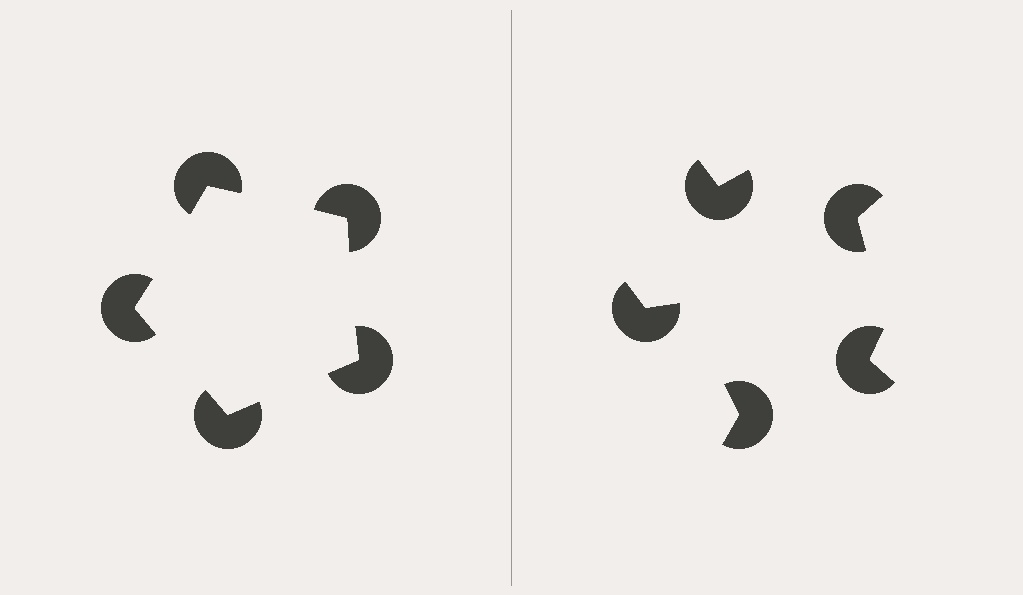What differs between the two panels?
The pac-man discs are positioned identically on both sides; only the wedge orientations differ. On the left they align to a pentagon; on the right they are misaligned.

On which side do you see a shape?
An illusory pentagon appears on the left side. On the right side the wedge cuts are rotated, so no coherent shape forms.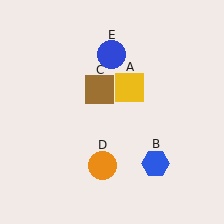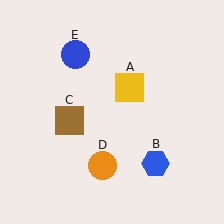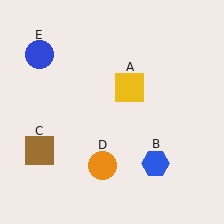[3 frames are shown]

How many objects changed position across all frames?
2 objects changed position: brown square (object C), blue circle (object E).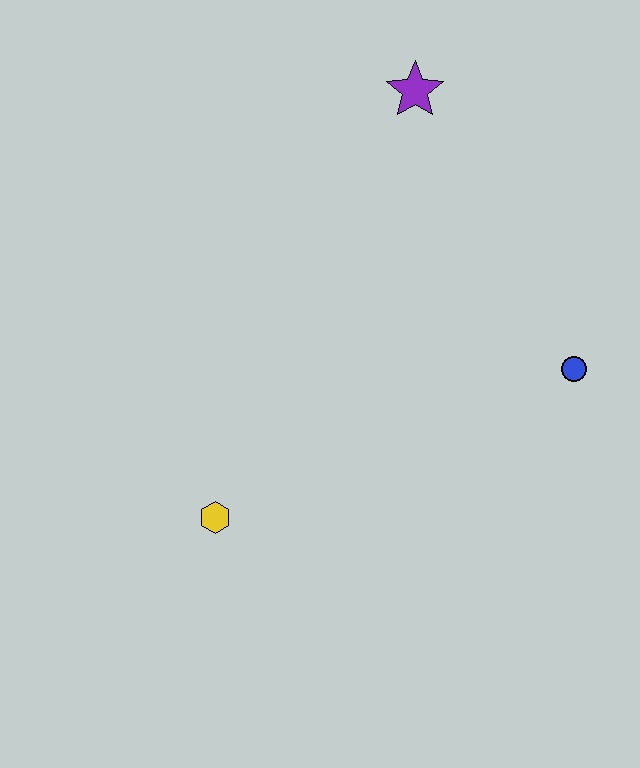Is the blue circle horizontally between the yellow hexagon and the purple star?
No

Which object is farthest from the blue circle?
The yellow hexagon is farthest from the blue circle.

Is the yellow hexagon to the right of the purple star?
No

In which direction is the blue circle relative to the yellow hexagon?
The blue circle is to the right of the yellow hexagon.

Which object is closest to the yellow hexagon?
The blue circle is closest to the yellow hexagon.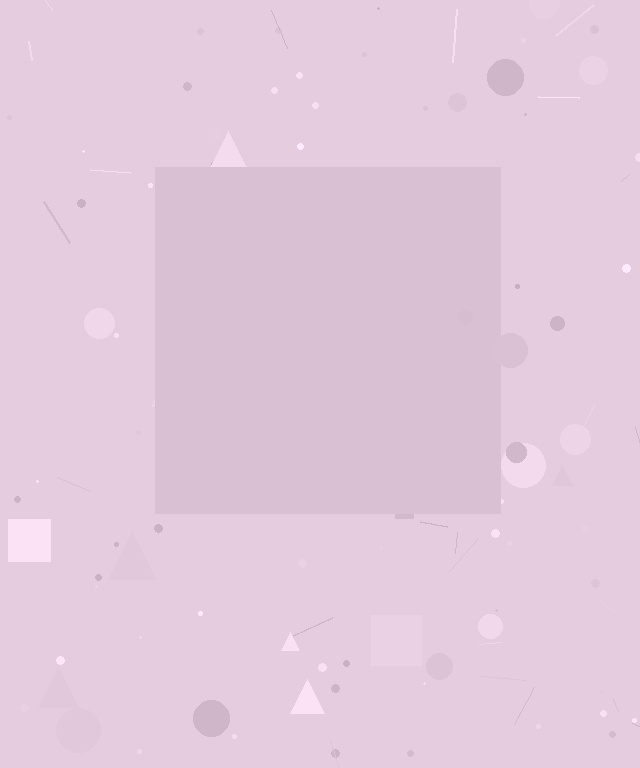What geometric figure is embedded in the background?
A square is embedded in the background.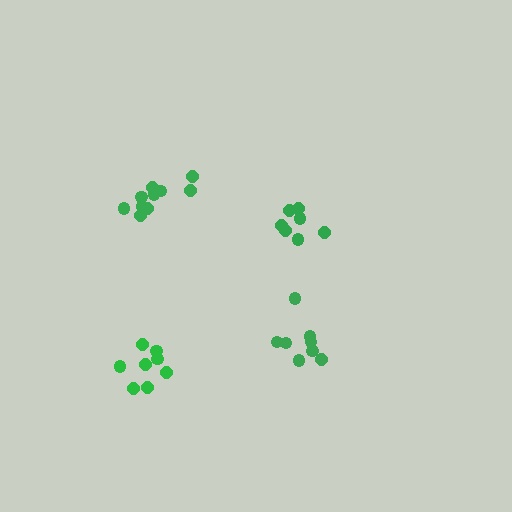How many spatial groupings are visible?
There are 4 spatial groupings.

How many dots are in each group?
Group 1: 7 dots, Group 2: 8 dots, Group 3: 8 dots, Group 4: 11 dots (34 total).